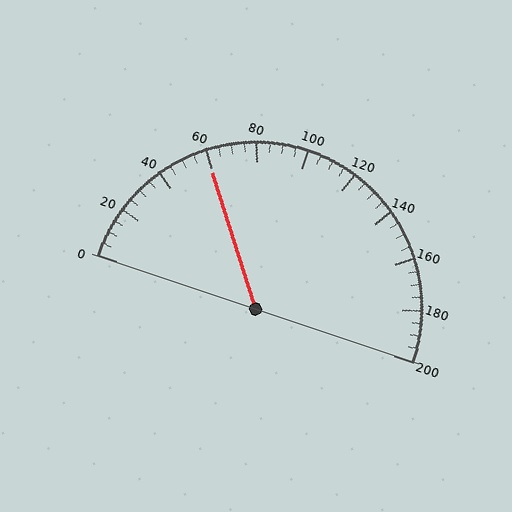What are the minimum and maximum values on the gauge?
The gauge ranges from 0 to 200.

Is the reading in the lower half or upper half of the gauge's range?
The reading is in the lower half of the range (0 to 200).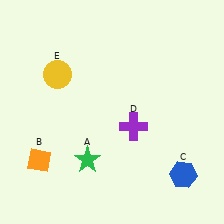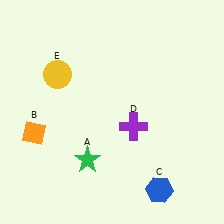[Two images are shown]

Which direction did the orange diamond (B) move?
The orange diamond (B) moved up.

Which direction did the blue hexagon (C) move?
The blue hexagon (C) moved left.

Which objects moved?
The objects that moved are: the orange diamond (B), the blue hexagon (C).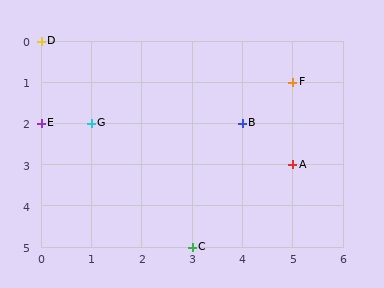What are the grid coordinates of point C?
Point C is at grid coordinates (3, 5).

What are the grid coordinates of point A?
Point A is at grid coordinates (5, 3).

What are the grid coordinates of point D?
Point D is at grid coordinates (0, 0).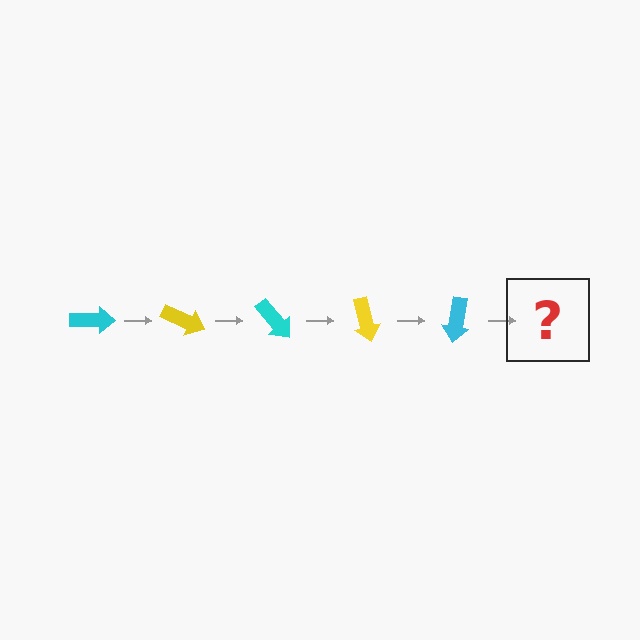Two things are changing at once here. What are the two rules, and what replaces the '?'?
The two rules are that it rotates 25 degrees each step and the color cycles through cyan and yellow. The '?' should be a yellow arrow, rotated 125 degrees from the start.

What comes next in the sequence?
The next element should be a yellow arrow, rotated 125 degrees from the start.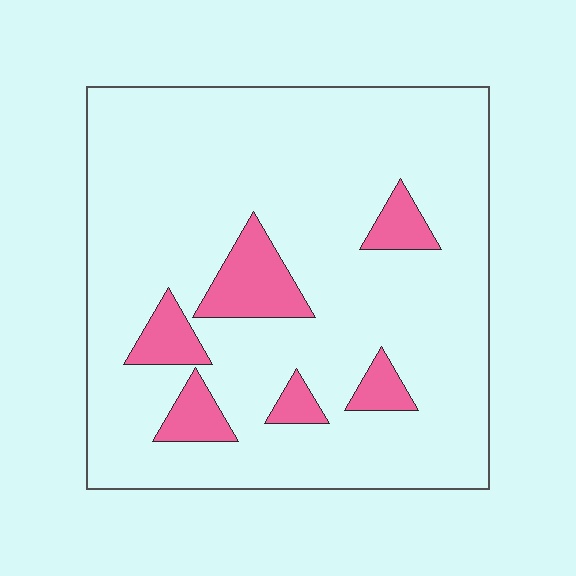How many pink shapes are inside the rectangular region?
6.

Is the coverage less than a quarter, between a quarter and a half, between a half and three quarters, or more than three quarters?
Less than a quarter.